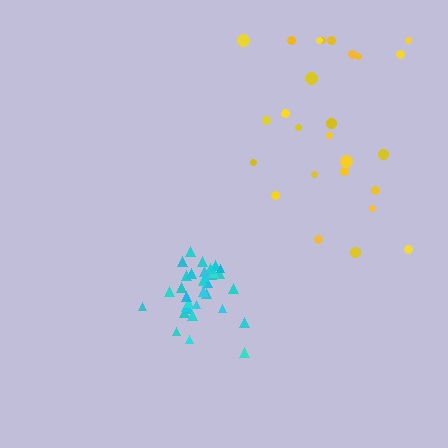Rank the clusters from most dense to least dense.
cyan, yellow.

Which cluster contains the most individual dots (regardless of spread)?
Cyan (33).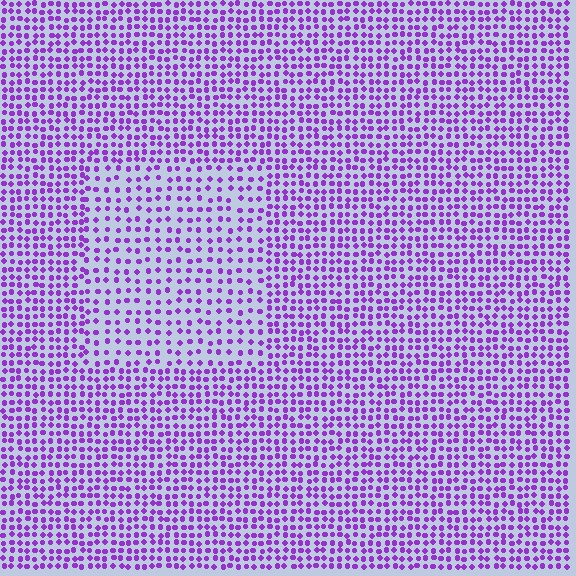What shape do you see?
I see a rectangle.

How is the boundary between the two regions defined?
The boundary is defined by a change in element density (approximately 1.7x ratio). All elements are the same color, size, and shape.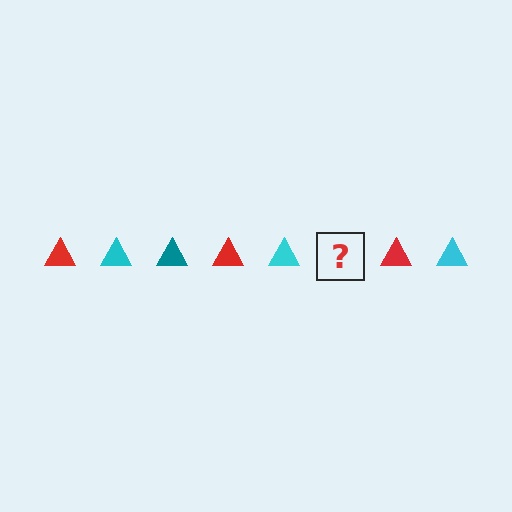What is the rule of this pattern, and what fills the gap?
The rule is that the pattern cycles through red, cyan, teal triangles. The gap should be filled with a teal triangle.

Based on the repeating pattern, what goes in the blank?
The blank should be a teal triangle.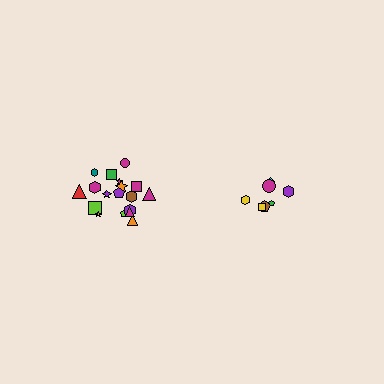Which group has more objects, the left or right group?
The left group.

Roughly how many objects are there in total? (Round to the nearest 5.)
Roughly 25 objects in total.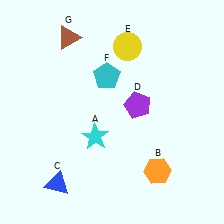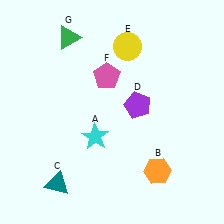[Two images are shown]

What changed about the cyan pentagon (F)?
In Image 1, F is cyan. In Image 2, it changed to pink.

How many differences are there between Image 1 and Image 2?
There are 3 differences between the two images.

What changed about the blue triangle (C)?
In Image 1, C is blue. In Image 2, it changed to teal.